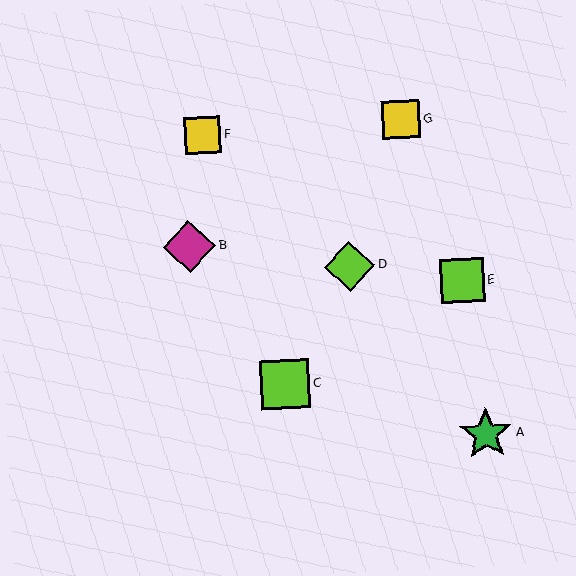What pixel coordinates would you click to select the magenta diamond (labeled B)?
Click at (189, 247) to select the magenta diamond B.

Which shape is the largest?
The green star (labeled A) is the largest.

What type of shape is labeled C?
Shape C is a lime square.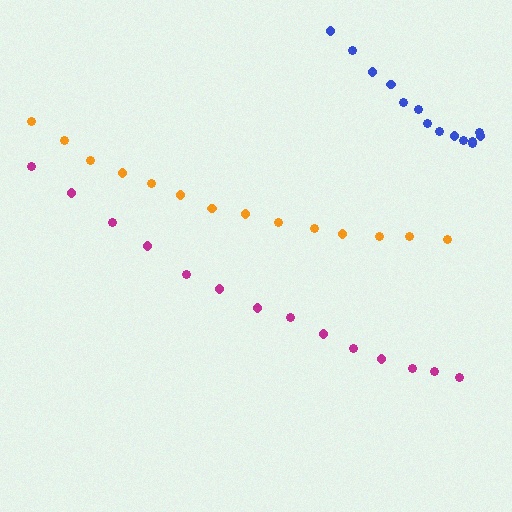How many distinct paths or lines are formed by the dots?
There are 3 distinct paths.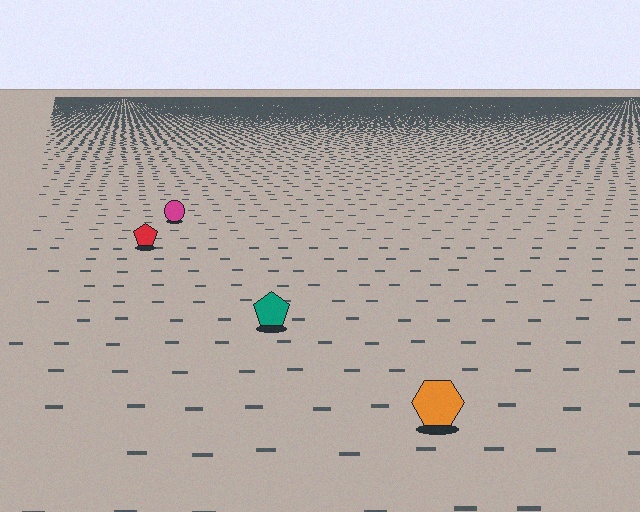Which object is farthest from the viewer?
The magenta circle is farthest from the viewer. It appears smaller and the ground texture around it is denser.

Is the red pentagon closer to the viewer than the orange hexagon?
No. The orange hexagon is closer — you can tell from the texture gradient: the ground texture is coarser near it.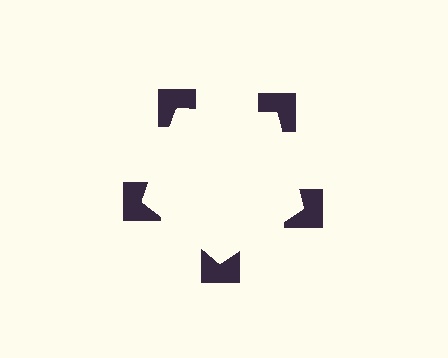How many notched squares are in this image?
There are 5 — one at each vertex of the illusory pentagon.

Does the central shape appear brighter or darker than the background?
It typically appears slightly brighter than the background, even though no actual brightness change is drawn.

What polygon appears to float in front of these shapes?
An illusory pentagon — its edges are inferred from the aligned wedge cuts in the notched squares, not physically drawn.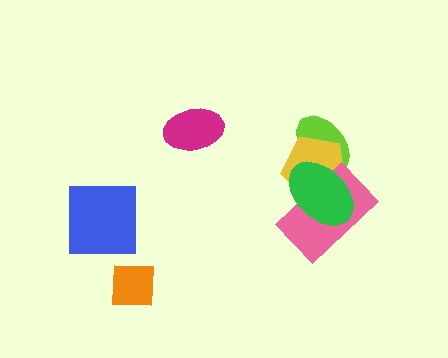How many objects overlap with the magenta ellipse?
0 objects overlap with the magenta ellipse.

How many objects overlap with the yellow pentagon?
3 objects overlap with the yellow pentagon.